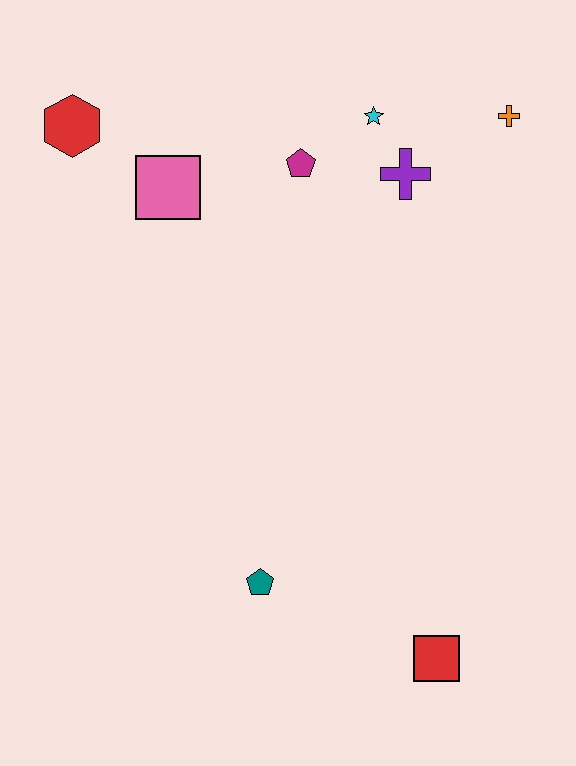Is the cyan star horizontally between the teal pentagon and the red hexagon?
No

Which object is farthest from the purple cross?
The red square is farthest from the purple cross.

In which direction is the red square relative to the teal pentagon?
The red square is to the right of the teal pentagon.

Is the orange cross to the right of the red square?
Yes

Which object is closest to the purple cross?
The cyan star is closest to the purple cross.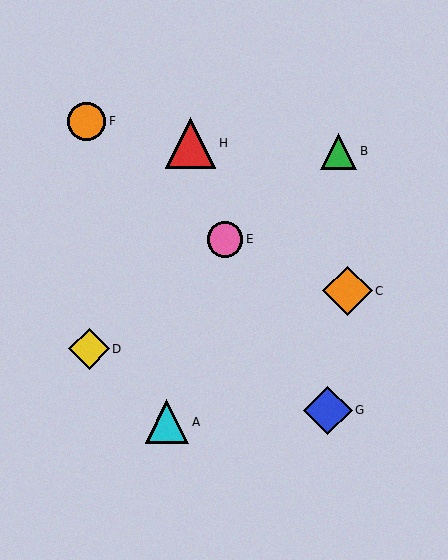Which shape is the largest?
The red triangle (labeled H) is the largest.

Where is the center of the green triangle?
The center of the green triangle is at (338, 151).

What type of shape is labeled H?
Shape H is a red triangle.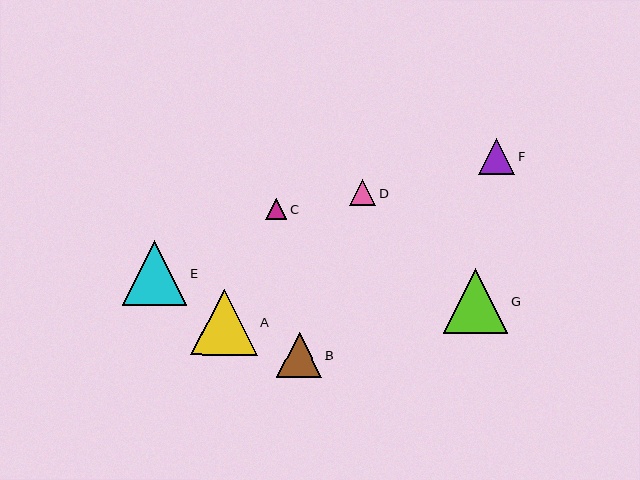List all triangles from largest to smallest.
From largest to smallest: A, G, E, B, F, D, C.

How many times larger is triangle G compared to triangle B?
Triangle G is approximately 1.4 times the size of triangle B.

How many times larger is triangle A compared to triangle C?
Triangle A is approximately 3.2 times the size of triangle C.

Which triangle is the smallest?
Triangle C is the smallest with a size of approximately 21 pixels.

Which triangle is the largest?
Triangle A is the largest with a size of approximately 66 pixels.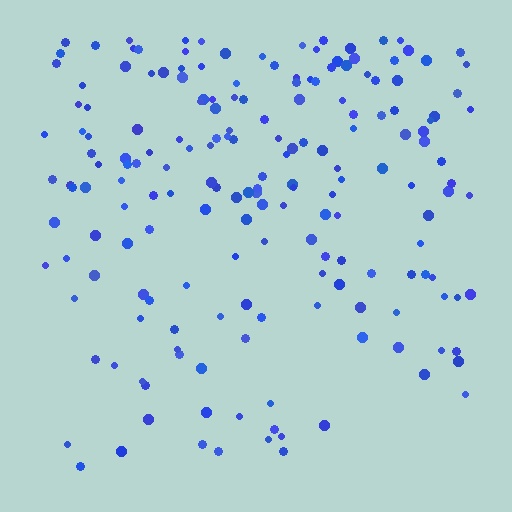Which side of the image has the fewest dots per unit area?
The bottom.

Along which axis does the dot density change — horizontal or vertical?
Vertical.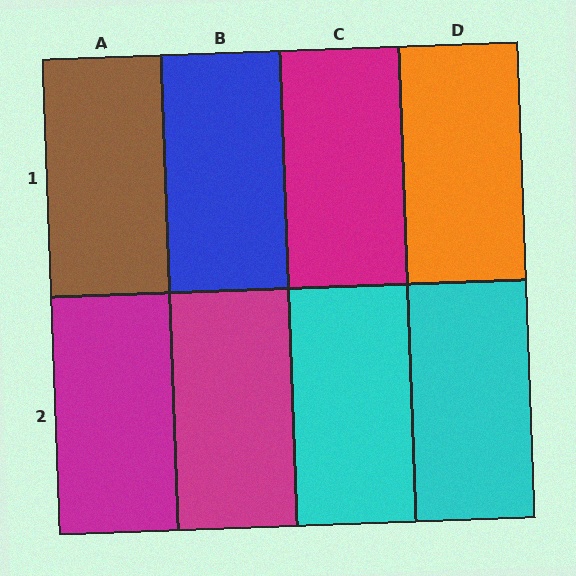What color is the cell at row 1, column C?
Magenta.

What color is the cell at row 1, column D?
Orange.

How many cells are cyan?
2 cells are cyan.